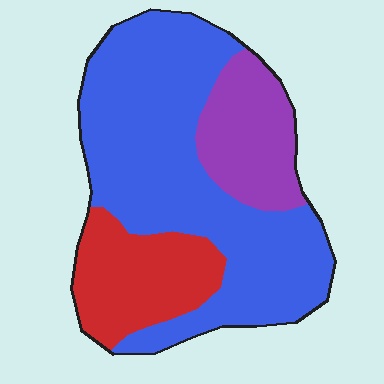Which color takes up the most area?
Blue, at roughly 60%.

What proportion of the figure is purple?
Purple takes up between a sixth and a third of the figure.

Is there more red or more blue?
Blue.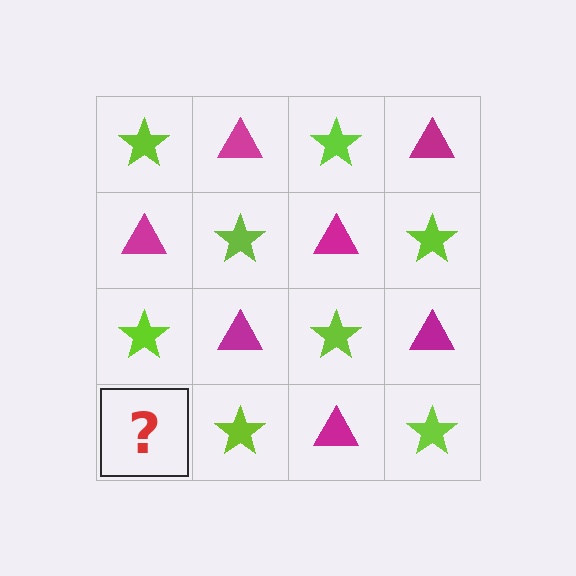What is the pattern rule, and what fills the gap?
The rule is that it alternates lime star and magenta triangle in a checkerboard pattern. The gap should be filled with a magenta triangle.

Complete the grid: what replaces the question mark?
The question mark should be replaced with a magenta triangle.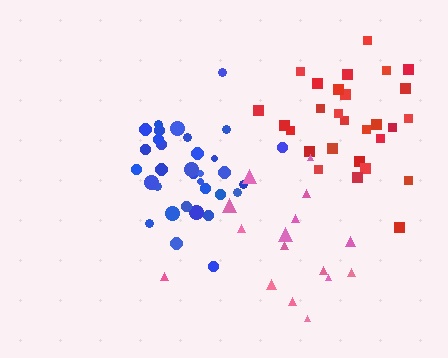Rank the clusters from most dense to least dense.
blue, red, pink.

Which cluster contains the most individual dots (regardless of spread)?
Blue (35).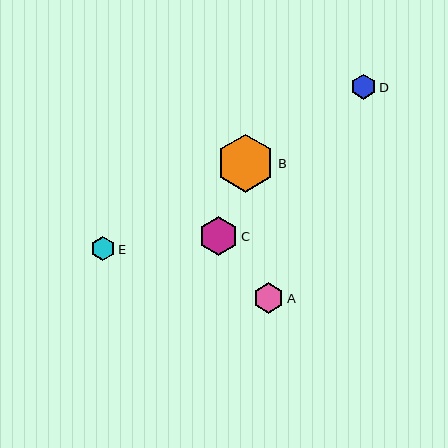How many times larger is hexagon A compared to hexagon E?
Hexagon A is approximately 1.3 times the size of hexagon E.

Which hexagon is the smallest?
Hexagon E is the smallest with a size of approximately 24 pixels.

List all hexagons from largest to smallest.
From largest to smallest: B, C, A, D, E.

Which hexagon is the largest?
Hexagon B is the largest with a size of approximately 58 pixels.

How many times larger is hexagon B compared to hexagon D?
Hexagon B is approximately 2.3 times the size of hexagon D.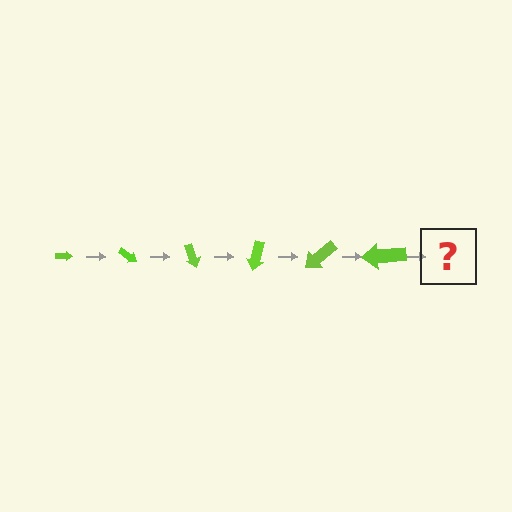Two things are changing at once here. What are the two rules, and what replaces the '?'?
The two rules are that the arrow grows larger each step and it rotates 35 degrees each step. The '?' should be an arrow, larger than the previous one and rotated 210 degrees from the start.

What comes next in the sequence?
The next element should be an arrow, larger than the previous one and rotated 210 degrees from the start.